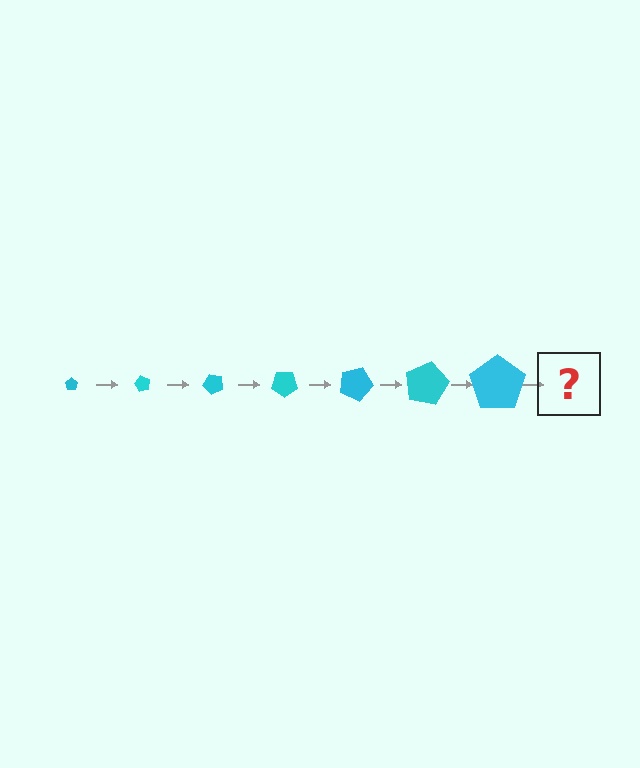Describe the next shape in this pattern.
It should be a pentagon, larger than the previous one and rotated 420 degrees from the start.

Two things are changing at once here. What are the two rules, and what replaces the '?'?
The two rules are that the pentagon grows larger each step and it rotates 60 degrees each step. The '?' should be a pentagon, larger than the previous one and rotated 420 degrees from the start.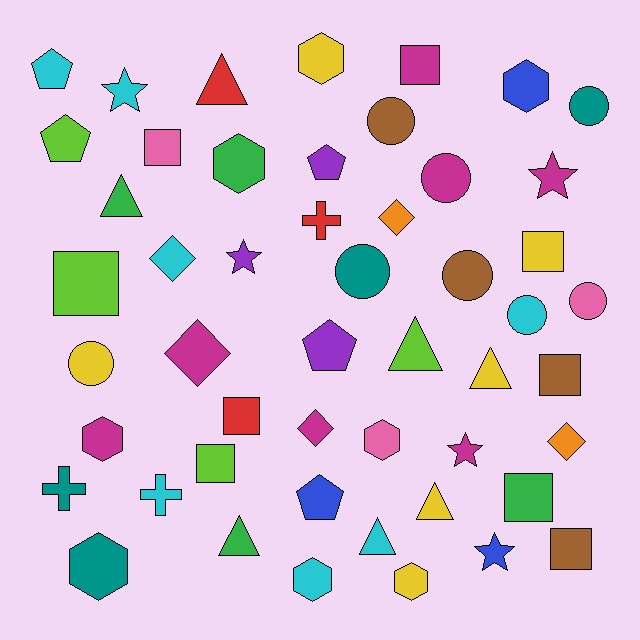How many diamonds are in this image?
There are 5 diamonds.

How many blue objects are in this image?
There are 3 blue objects.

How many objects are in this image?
There are 50 objects.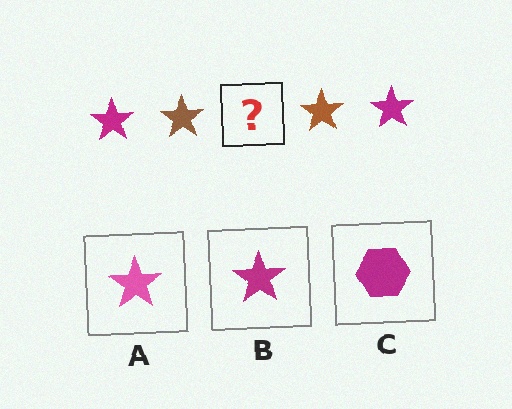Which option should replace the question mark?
Option B.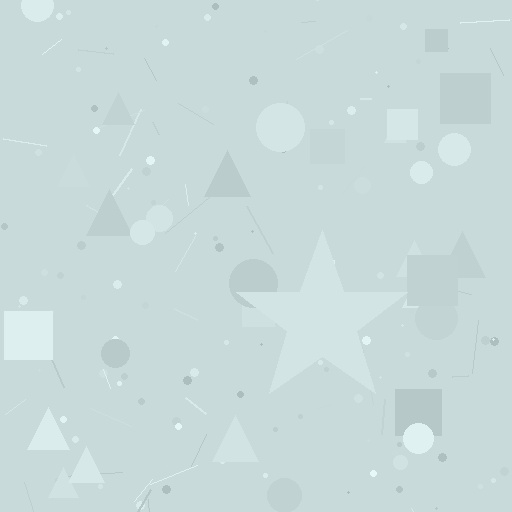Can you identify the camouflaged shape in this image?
The camouflaged shape is a star.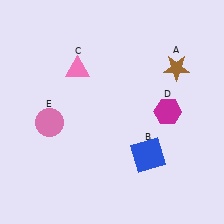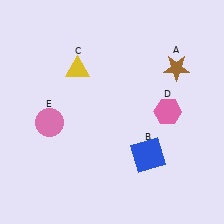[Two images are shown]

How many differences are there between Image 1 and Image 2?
There are 2 differences between the two images.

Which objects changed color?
C changed from pink to yellow. D changed from magenta to pink.